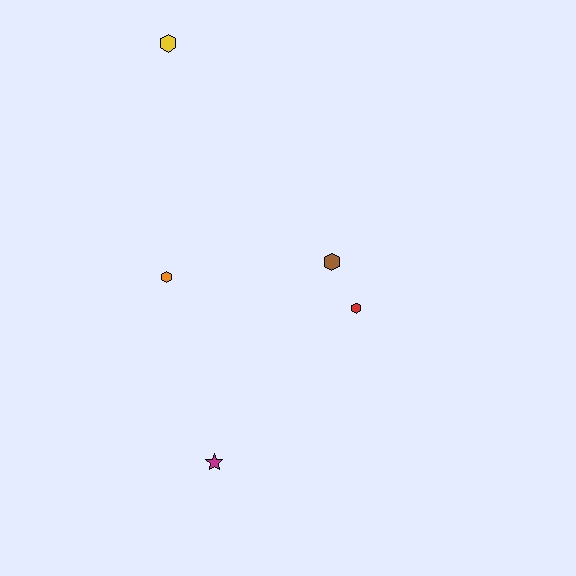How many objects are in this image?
There are 5 objects.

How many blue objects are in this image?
There are no blue objects.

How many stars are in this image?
There is 1 star.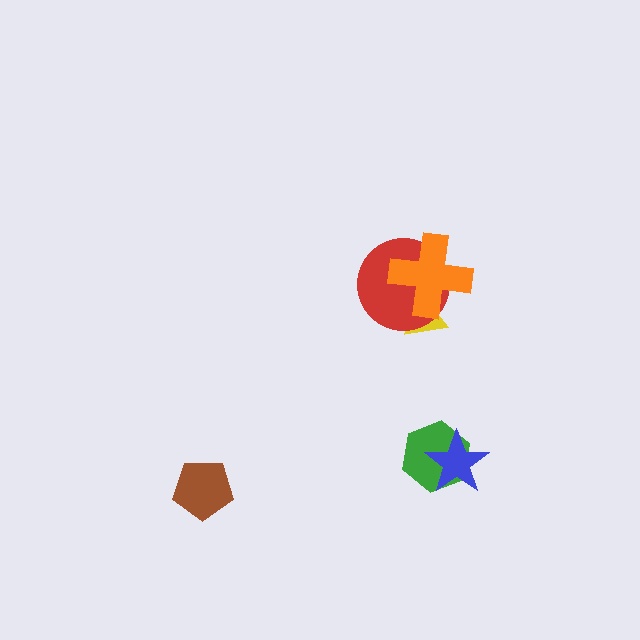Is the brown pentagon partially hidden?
No, no other shape covers it.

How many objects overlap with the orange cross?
2 objects overlap with the orange cross.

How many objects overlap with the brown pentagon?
0 objects overlap with the brown pentagon.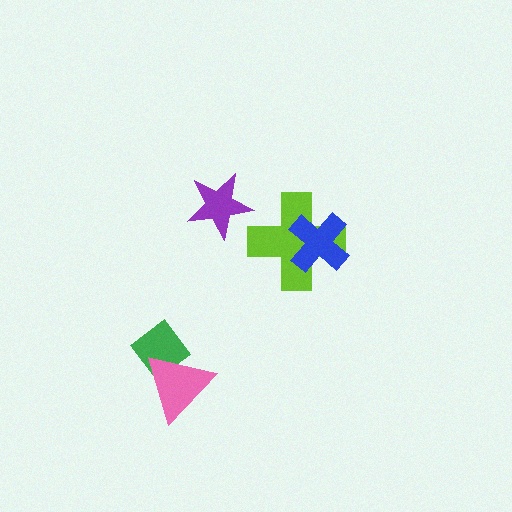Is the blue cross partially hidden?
No, no other shape covers it.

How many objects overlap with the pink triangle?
1 object overlaps with the pink triangle.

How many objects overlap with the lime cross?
1 object overlaps with the lime cross.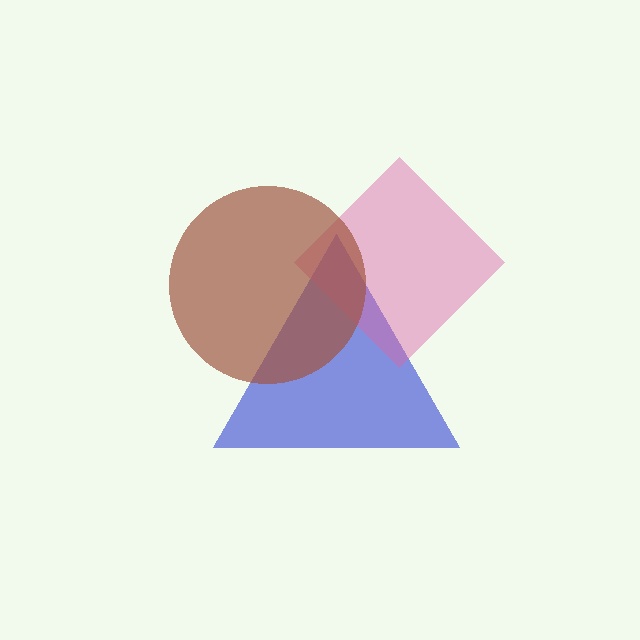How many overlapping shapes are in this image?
There are 3 overlapping shapes in the image.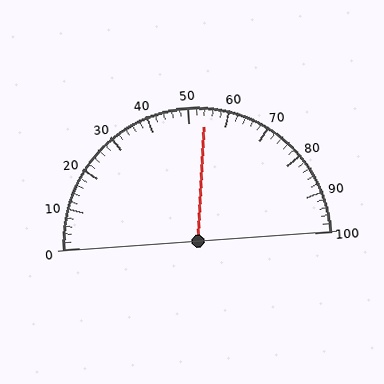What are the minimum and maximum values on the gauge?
The gauge ranges from 0 to 100.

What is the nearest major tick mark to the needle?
The nearest major tick mark is 50.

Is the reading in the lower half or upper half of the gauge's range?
The reading is in the upper half of the range (0 to 100).